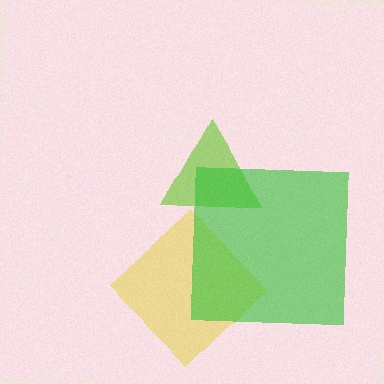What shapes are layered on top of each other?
The layered shapes are: a yellow diamond, a lime triangle, a green square.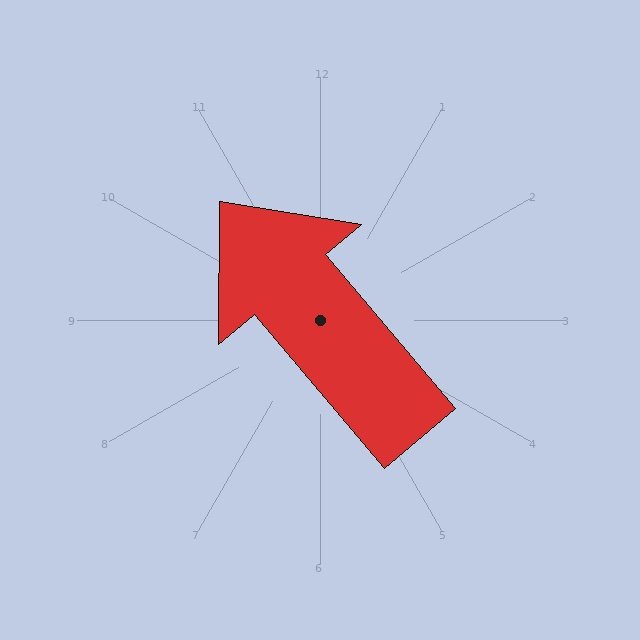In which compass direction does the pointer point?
Northwest.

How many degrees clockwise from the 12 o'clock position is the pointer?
Approximately 320 degrees.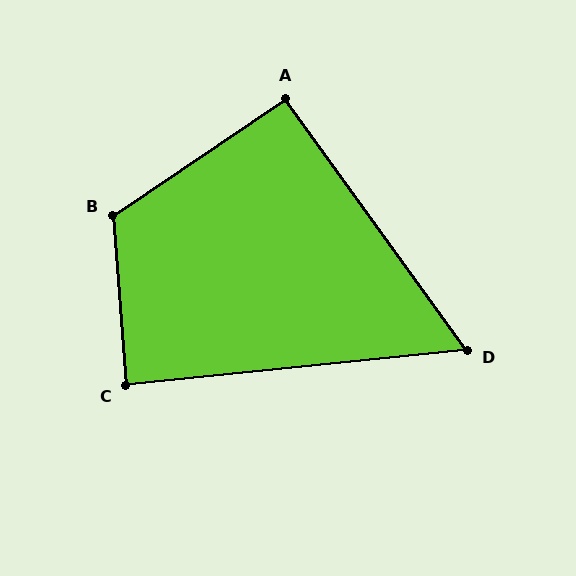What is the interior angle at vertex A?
Approximately 92 degrees (approximately right).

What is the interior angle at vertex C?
Approximately 88 degrees (approximately right).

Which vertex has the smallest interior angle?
D, at approximately 60 degrees.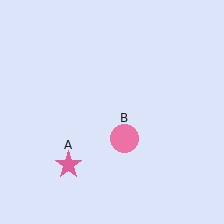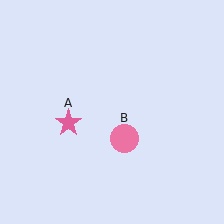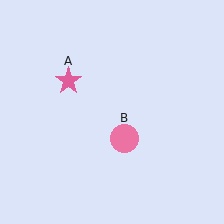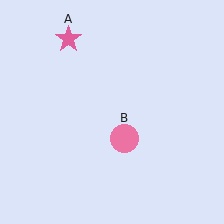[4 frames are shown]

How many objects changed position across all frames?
1 object changed position: pink star (object A).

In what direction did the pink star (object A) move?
The pink star (object A) moved up.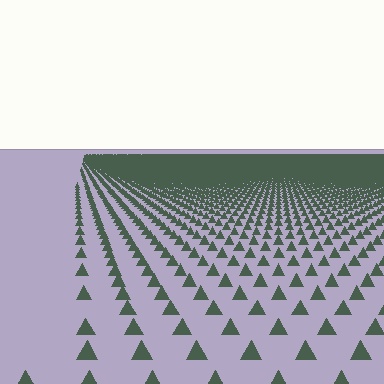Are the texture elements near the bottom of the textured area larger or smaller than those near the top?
Larger. Near the bottom, elements are closer to the viewer and appear at a bigger on-screen size.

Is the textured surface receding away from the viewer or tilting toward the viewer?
The surface is receding away from the viewer. Texture elements get smaller and denser toward the top.